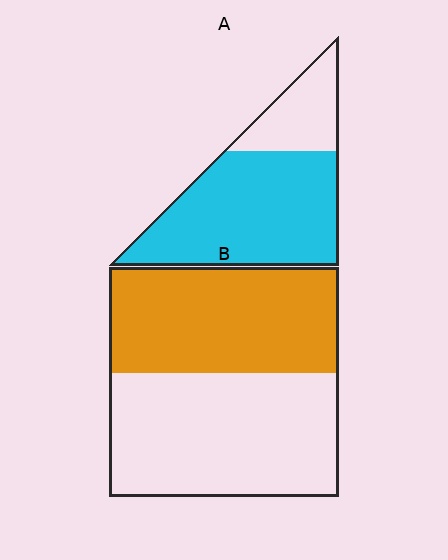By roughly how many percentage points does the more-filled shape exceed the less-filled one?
By roughly 30 percentage points (A over B).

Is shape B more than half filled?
Roughly half.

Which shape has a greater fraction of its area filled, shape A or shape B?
Shape A.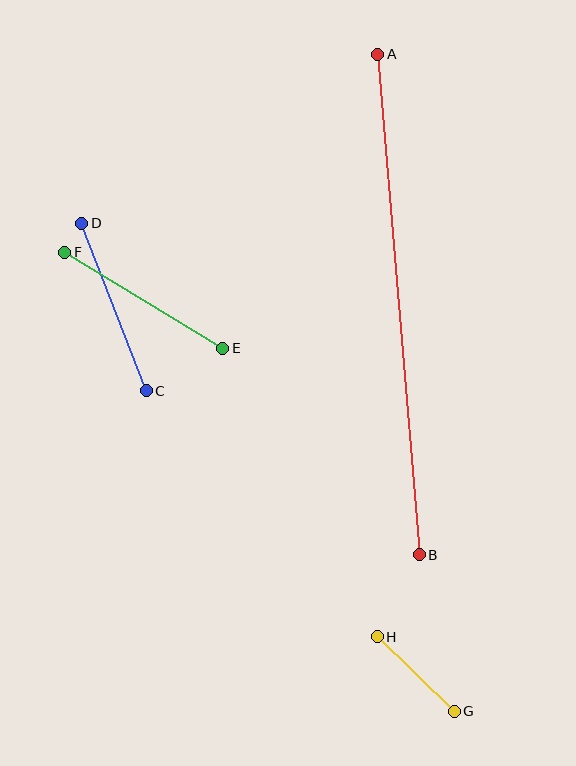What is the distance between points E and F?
The distance is approximately 185 pixels.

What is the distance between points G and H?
The distance is approximately 107 pixels.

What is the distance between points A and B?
The distance is approximately 503 pixels.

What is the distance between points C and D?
The distance is approximately 179 pixels.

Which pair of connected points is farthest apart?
Points A and B are farthest apart.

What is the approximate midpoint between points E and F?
The midpoint is at approximately (144, 300) pixels.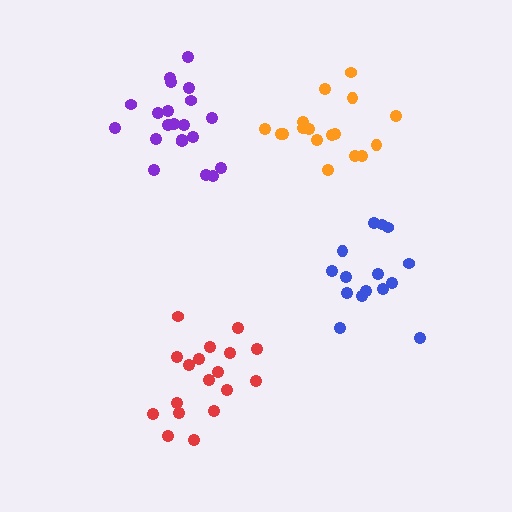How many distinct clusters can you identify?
There are 4 distinct clusters.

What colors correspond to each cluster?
The clusters are colored: blue, red, orange, purple.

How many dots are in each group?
Group 1: 15 dots, Group 2: 18 dots, Group 3: 17 dots, Group 4: 21 dots (71 total).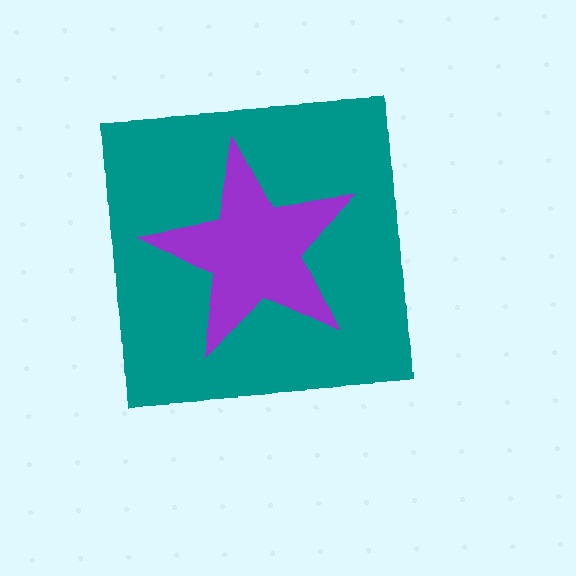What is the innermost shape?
The purple star.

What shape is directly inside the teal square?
The purple star.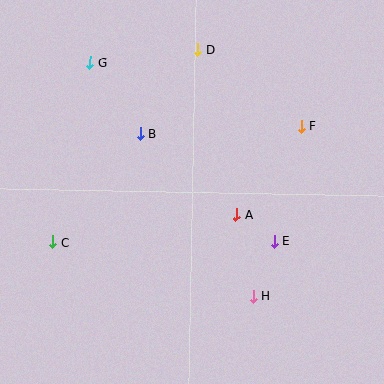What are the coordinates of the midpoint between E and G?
The midpoint between E and G is at (182, 152).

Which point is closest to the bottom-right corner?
Point H is closest to the bottom-right corner.